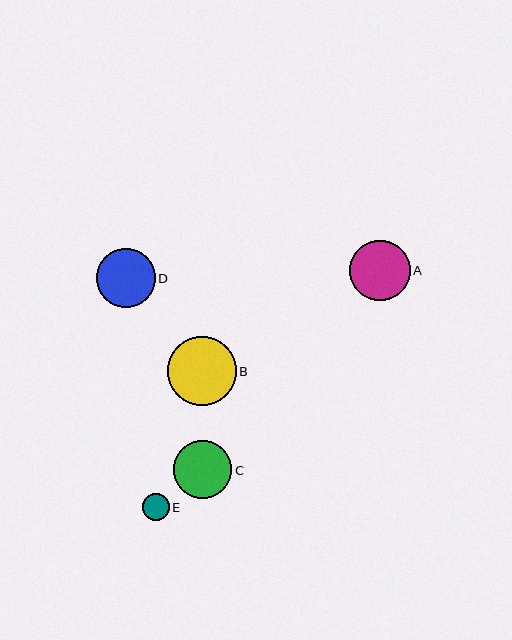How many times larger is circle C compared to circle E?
Circle C is approximately 2.2 times the size of circle E.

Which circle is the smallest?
Circle E is the smallest with a size of approximately 26 pixels.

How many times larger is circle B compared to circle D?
Circle B is approximately 1.2 times the size of circle D.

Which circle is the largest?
Circle B is the largest with a size of approximately 69 pixels.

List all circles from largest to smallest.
From largest to smallest: B, A, C, D, E.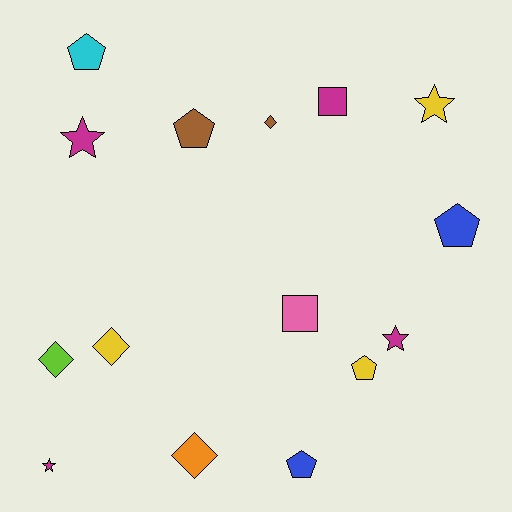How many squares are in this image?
There are 2 squares.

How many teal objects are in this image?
There are no teal objects.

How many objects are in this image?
There are 15 objects.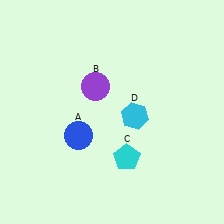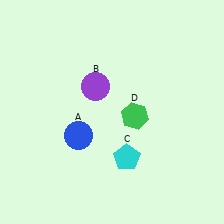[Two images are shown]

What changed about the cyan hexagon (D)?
In Image 1, D is cyan. In Image 2, it changed to green.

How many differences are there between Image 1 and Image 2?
There is 1 difference between the two images.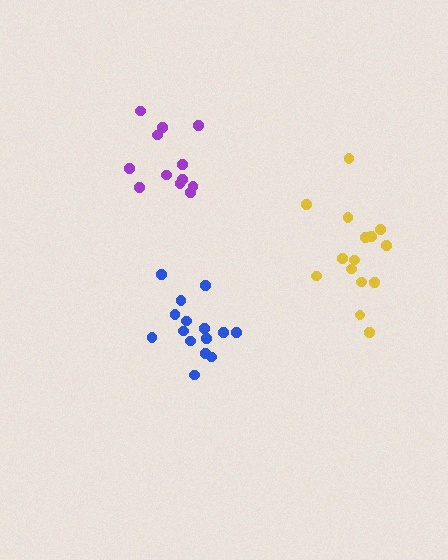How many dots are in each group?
Group 1: 15 dots, Group 2: 15 dots, Group 3: 12 dots (42 total).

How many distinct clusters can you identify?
There are 3 distinct clusters.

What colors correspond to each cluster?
The clusters are colored: yellow, blue, purple.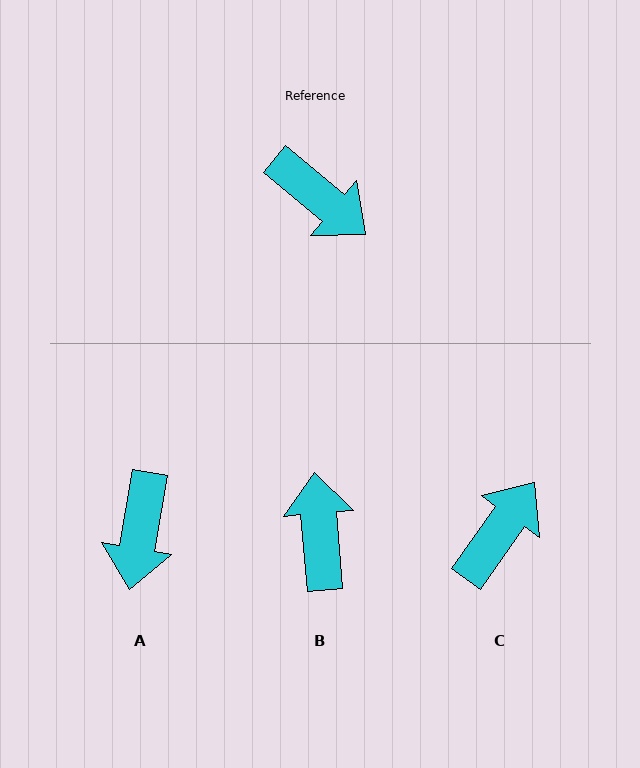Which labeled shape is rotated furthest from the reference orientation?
B, about 135 degrees away.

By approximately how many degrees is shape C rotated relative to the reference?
Approximately 94 degrees counter-clockwise.